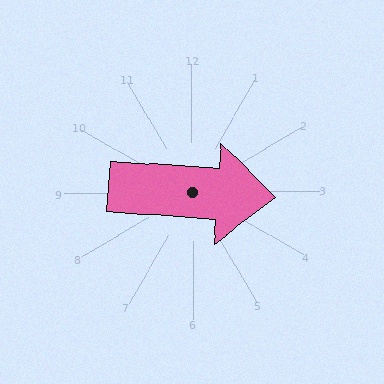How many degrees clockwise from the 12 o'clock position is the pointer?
Approximately 95 degrees.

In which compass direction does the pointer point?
East.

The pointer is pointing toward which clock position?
Roughly 3 o'clock.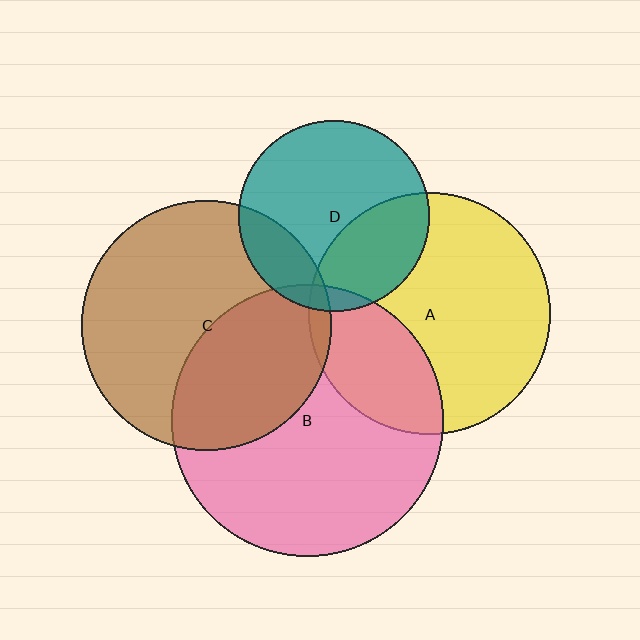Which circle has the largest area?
Circle B (pink).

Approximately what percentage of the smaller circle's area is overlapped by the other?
Approximately 20%.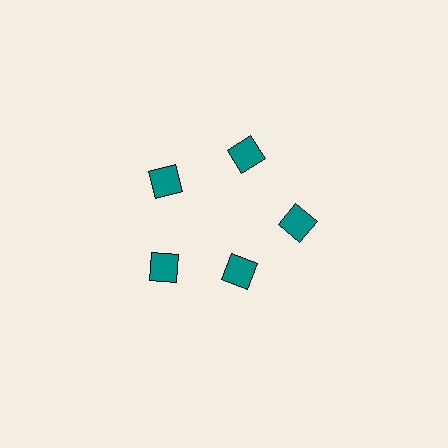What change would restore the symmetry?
The symmetry would be restored by moving it outward, back onto the ring so that all 5 diamonds sit at equal angles and equal distance from the center.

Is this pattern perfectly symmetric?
No. The 5 teal diamonds are arranged in a ring, but one element near the 5 o'clock position is pulled inward toward the center, breaking the 5-fold rotational symmetry.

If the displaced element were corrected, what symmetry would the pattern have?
It would have 5-fold rotational symmetry — the pattern would map onto itself every 72 degrees.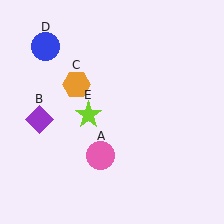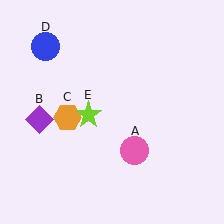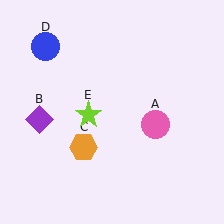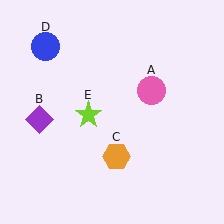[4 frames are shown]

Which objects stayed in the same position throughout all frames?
Purple diamond (object B) and blue circle (object D) and lime star (object E) remained stationary.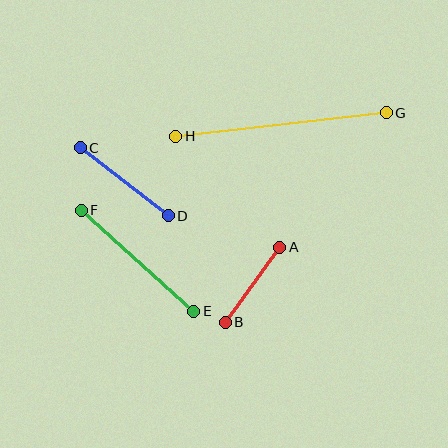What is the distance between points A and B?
The distance is approximately 93 pixels.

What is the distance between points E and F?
The distance is approximately 151 pixels.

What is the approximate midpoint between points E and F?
The midpoint is at approximately (137, 261) pixels.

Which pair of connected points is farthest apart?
Points G and H are farthest apart.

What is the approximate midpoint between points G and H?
The midpoint is at approximately (281, 124) pixels.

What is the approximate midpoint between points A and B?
The midpoint is at approximately (252, 285) pixels.